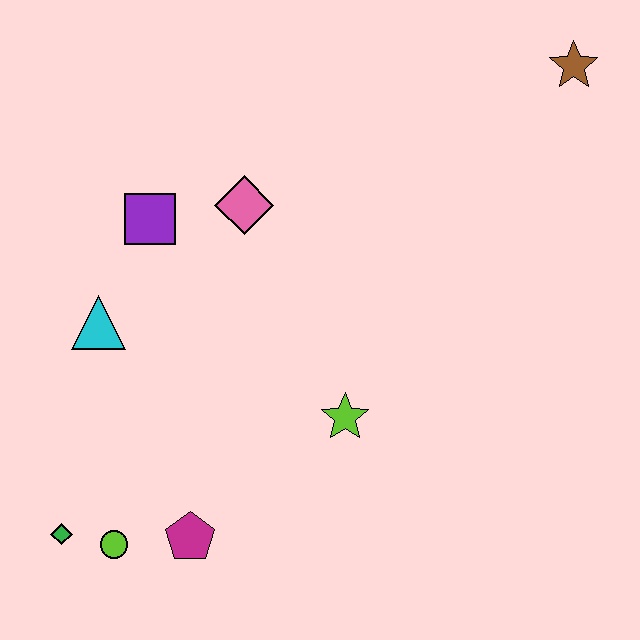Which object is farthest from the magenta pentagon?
The brown star is farthest from the magenta pentagon.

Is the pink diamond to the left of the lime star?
Yes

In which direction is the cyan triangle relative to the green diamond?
The cyan triangle is above the green diamond.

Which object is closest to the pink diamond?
The purple square is closest to the pink diamond.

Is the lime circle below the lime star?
Yes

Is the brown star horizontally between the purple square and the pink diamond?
No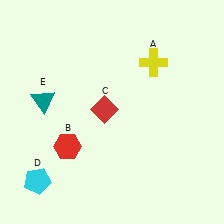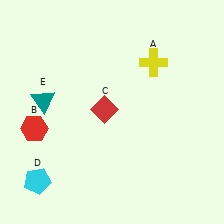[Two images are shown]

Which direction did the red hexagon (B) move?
The red hexagon (B) moved left.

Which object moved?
The red hexagon (B) moved left.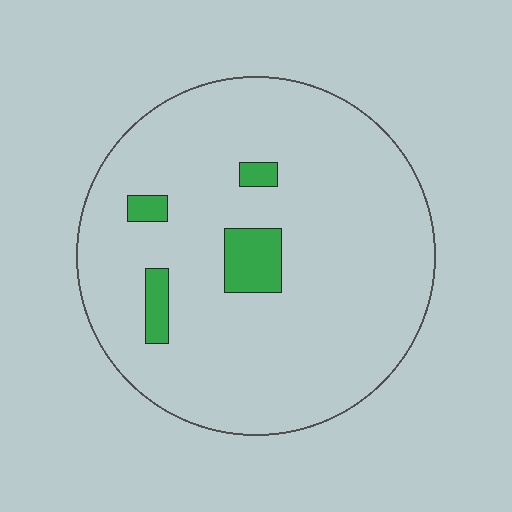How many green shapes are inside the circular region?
4.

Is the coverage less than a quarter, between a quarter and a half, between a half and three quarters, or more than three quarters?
Less than a quarter.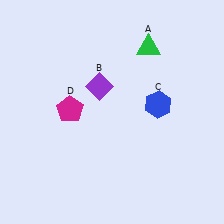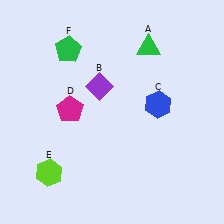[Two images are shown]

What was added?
A lime hexagon (E), a green pentagon (F) were added in Image 2.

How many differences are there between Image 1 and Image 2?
There are 2 differences between the two images.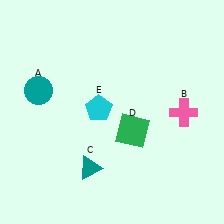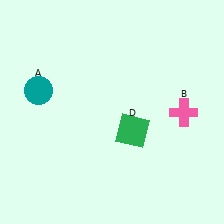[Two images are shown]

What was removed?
The cyan pentagon (E), the teal triangle (C) were removed in Image 2.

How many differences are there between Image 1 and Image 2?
There are 2 differences between the two images.